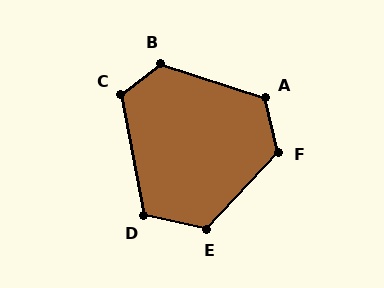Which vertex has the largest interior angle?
F, at approximately 124 degrees.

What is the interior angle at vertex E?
Approximately 121 degrees (obtuse).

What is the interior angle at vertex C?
Approximately 118 degrees (obtuse).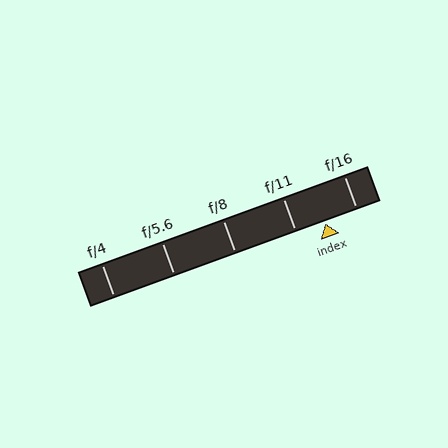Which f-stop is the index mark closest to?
The index mark is closest to f/11.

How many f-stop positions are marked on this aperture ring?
There are 5 f-stop positions marked.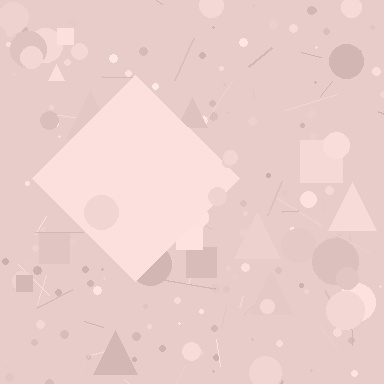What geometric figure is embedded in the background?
A diamond is embedded in the background.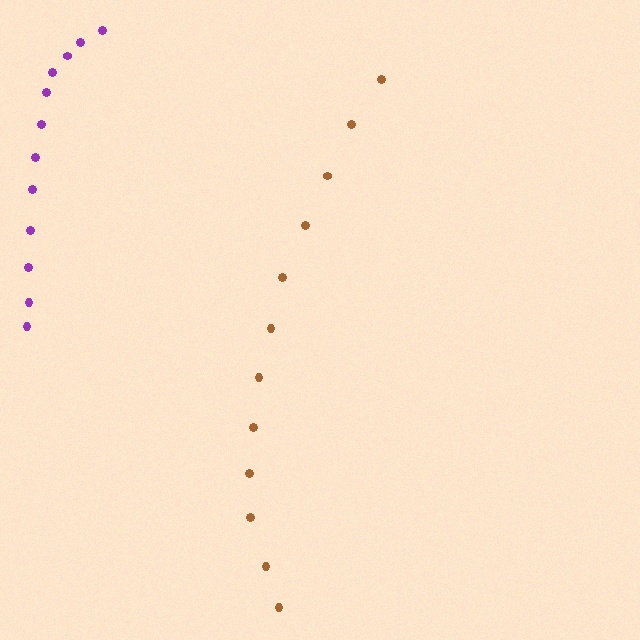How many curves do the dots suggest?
There are 2 distinct paths.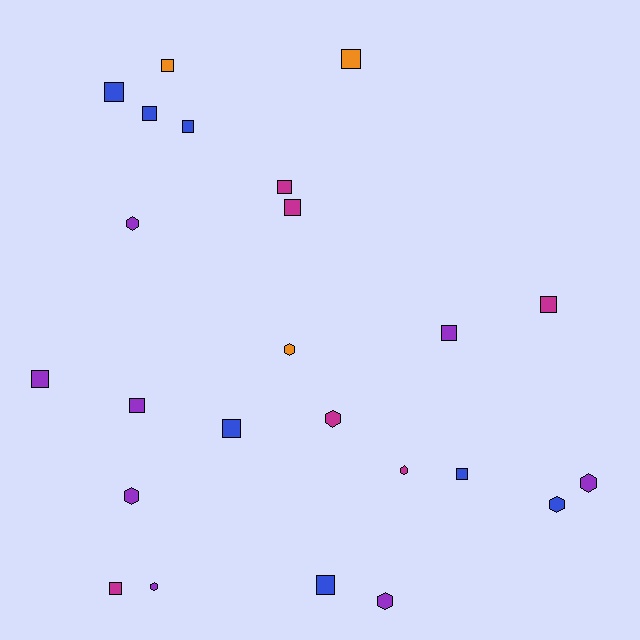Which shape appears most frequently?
Square, with 15 objects.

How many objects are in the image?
There are 24 objects.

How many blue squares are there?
There are 6 blue squares.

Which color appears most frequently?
Purple, with 8 objects.